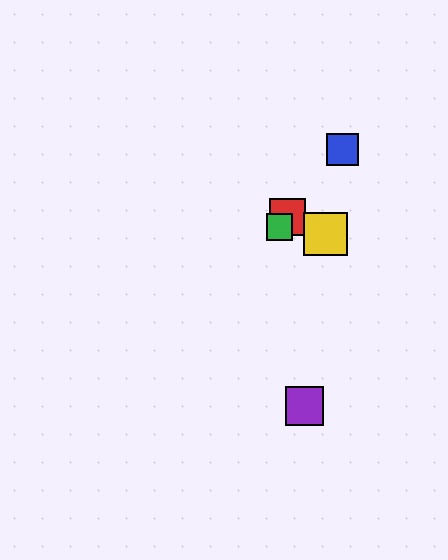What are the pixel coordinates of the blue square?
The blue square is at (342, 150).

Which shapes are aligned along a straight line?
The red square, the blue square, the green square are aligned along a straight line.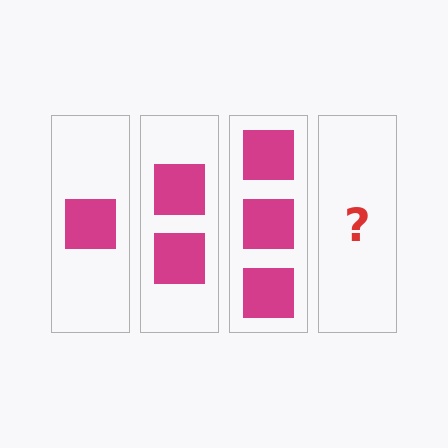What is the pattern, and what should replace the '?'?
The pattern is that each step adds one more square. The '?' should be 4 squares.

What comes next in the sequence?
The next element should be 4 squares.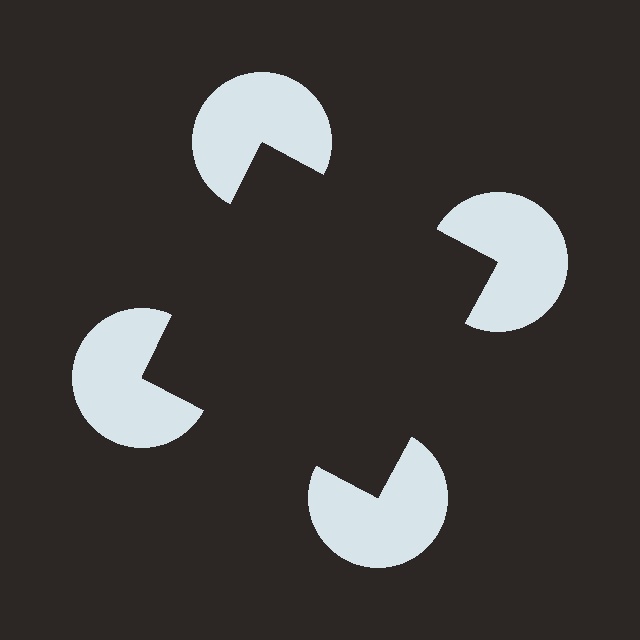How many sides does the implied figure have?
4 sides.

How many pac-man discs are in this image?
There are 4 — one at each vertex of the illusory square.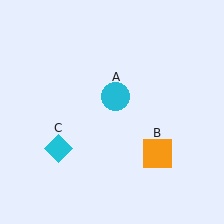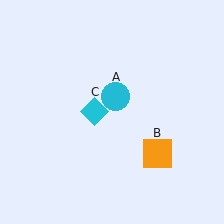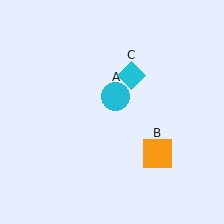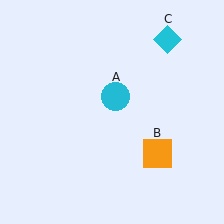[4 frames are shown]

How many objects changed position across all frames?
1 object changed position: cyan diamond (object C).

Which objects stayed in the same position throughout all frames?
Cyan circle (object A) and orange square (object B) remained stationary.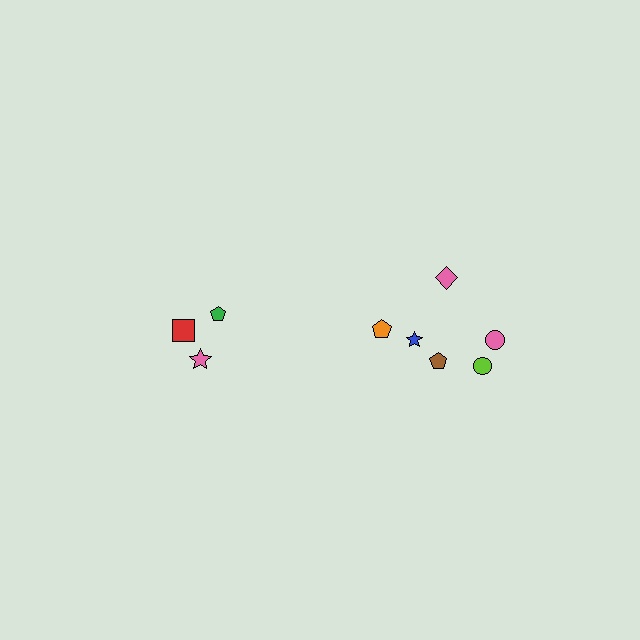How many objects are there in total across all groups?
There are 9 objects.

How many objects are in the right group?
There are 6 objects.